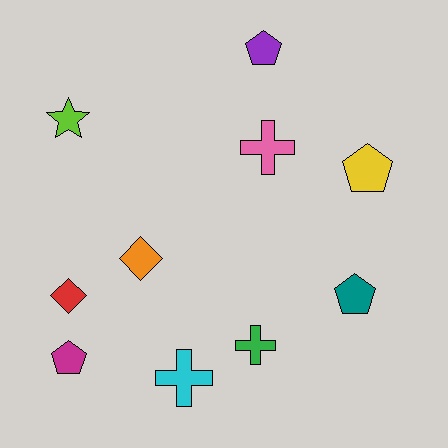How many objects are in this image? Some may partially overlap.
There are 10 objects.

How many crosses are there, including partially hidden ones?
There are 3 crosses.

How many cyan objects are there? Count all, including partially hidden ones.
There is 1 cyan object.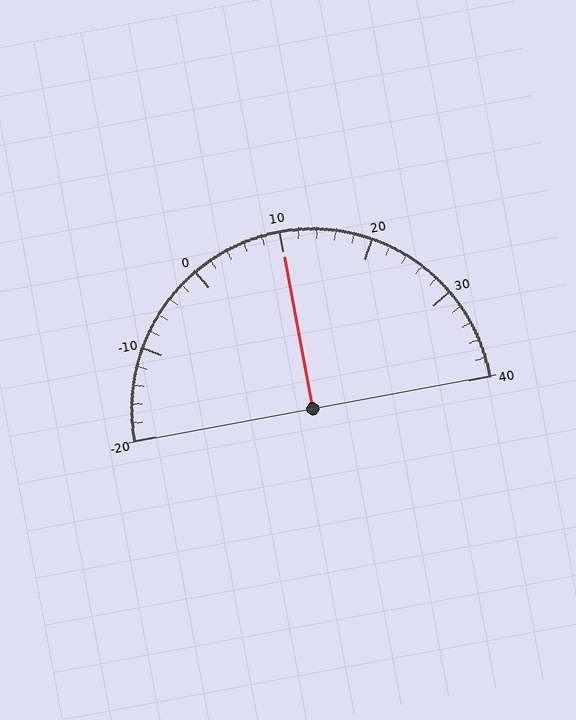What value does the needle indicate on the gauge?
The needle indicates approximately 10.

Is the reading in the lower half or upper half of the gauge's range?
The reading is in the upper half of the range (-20 to 40).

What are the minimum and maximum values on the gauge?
The gauge ranges from -20 to 40.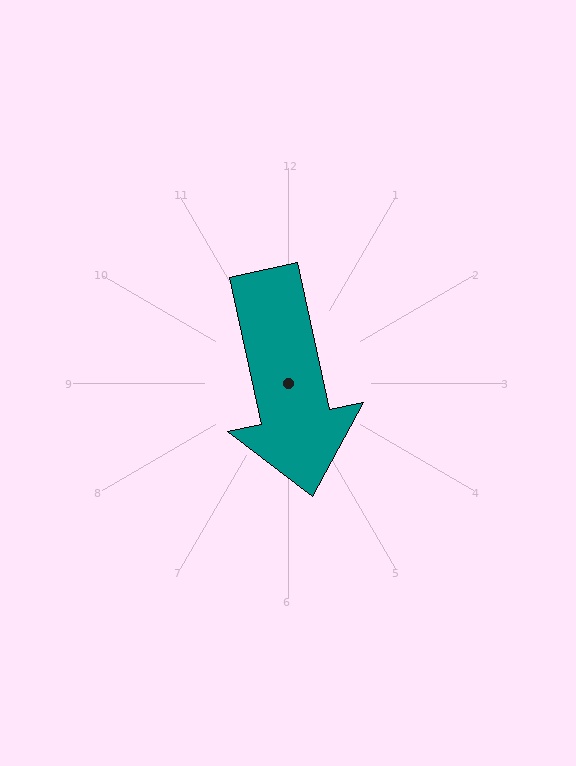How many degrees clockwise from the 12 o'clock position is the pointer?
Approximately 168 degrees.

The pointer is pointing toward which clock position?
Roughly 6 o'clock.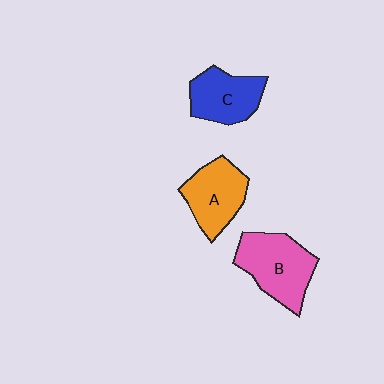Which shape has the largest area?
Shape B (pink).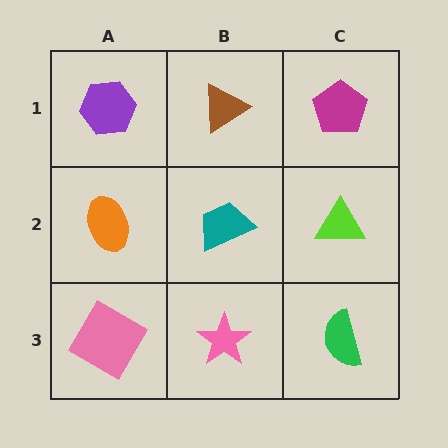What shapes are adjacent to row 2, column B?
A brown triangle (row 1, column B), a pink star (row 3, column B), an orange ellipse (row 2, column A), a lime triangle (row 2, column C).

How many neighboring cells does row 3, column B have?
3.